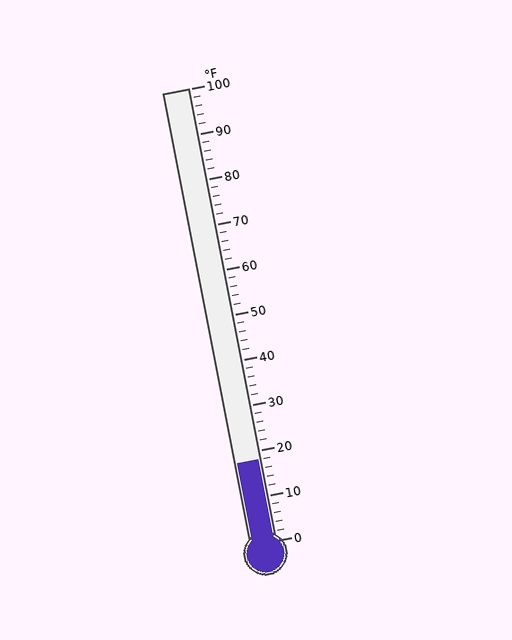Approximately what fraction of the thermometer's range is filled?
The thermometer is filled to approximately 20% of its range.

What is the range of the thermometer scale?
The thermometer scale ranges from 0°F to 100°F.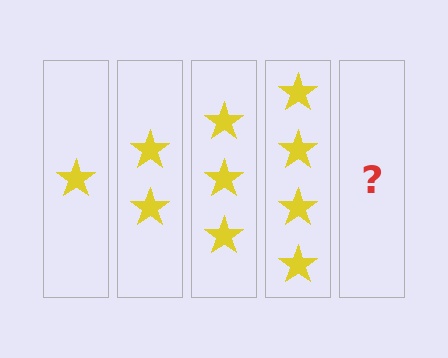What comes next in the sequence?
The next element should be 5 stars.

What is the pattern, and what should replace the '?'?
The pattern is that each step adds one more star. The '?' should be 5 stars.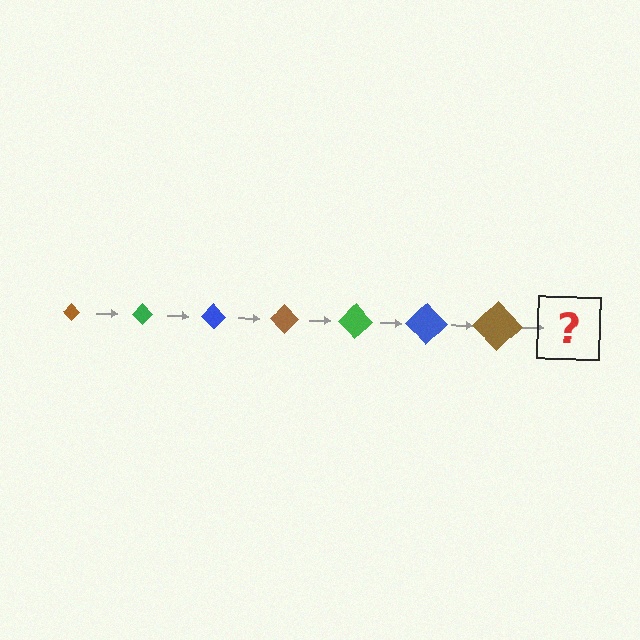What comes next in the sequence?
The next element should be a green diamond, larger than the previous one.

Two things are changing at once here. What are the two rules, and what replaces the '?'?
The two rules are that the diamond grows larger each step and the color cycles through brown, green, and blue. The '?' should be a green diamond, larger than the previous one.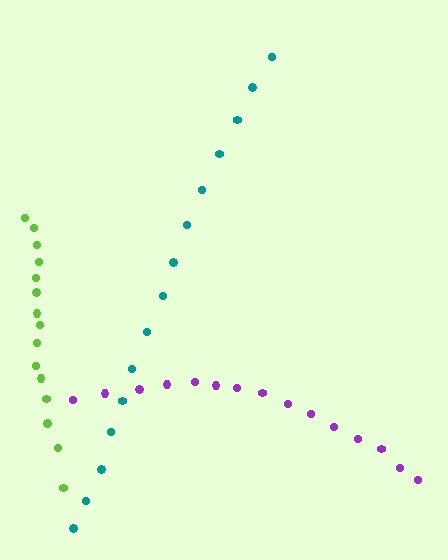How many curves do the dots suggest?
There are 3 distinct paths.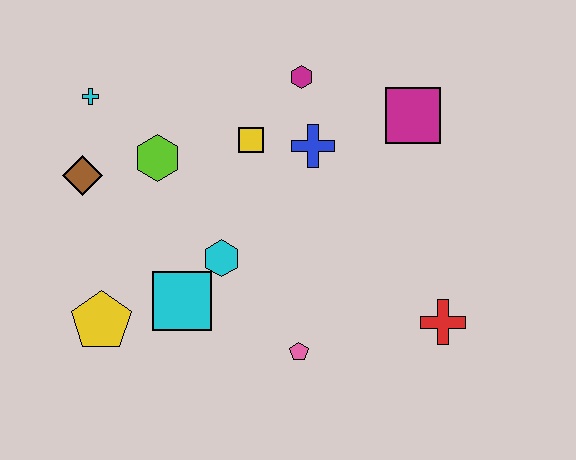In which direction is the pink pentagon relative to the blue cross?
The pink pentagon is below the blue cross.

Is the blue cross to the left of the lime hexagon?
No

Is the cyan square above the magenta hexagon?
No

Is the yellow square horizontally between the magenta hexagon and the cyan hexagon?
Yes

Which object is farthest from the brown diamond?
The red cross is farthest from the brown diamond.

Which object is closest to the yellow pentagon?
The cyan square is closest to the yellow pentagon.